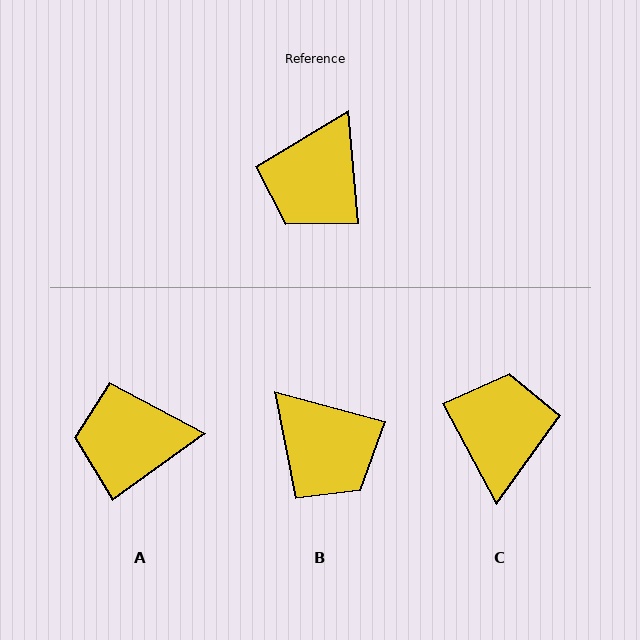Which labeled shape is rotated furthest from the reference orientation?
C, about 157 degrees away.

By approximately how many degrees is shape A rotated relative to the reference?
Approximately 59 degrees clockwise.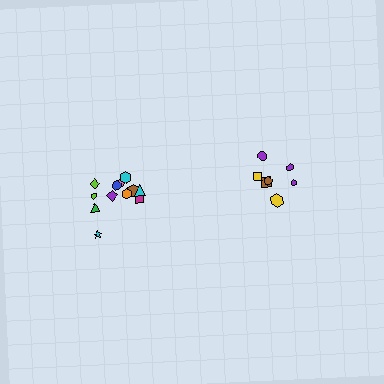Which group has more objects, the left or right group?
The left group.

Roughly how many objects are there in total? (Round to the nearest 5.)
Roughly 20 objects in total.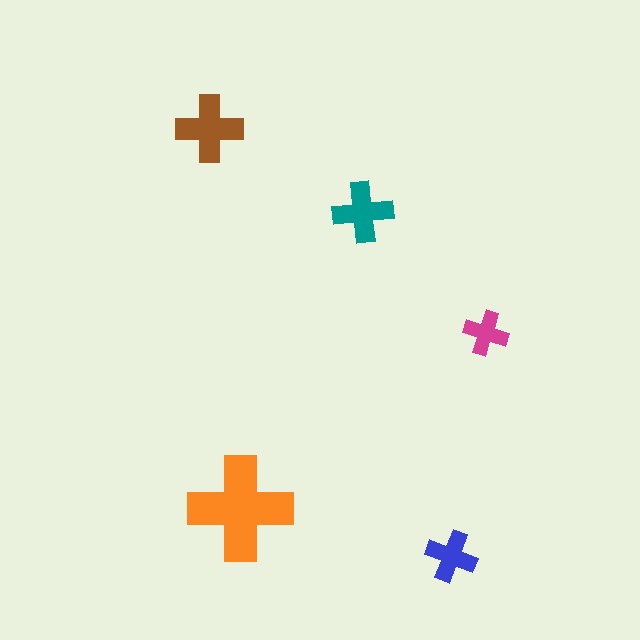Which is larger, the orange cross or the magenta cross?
The orange one.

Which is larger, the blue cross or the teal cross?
The teal one.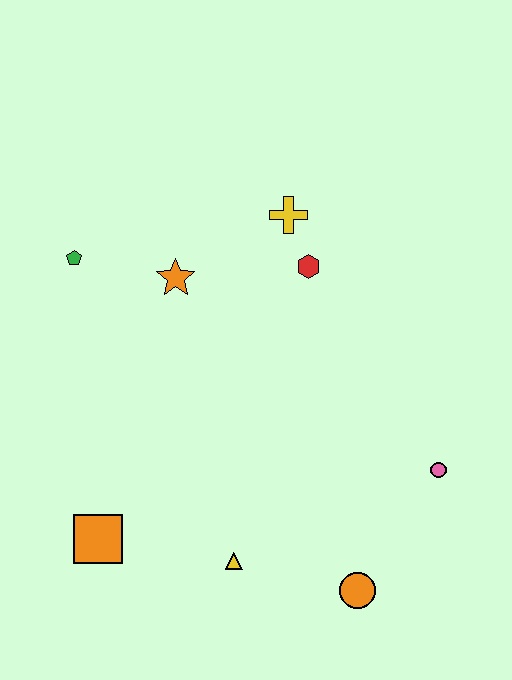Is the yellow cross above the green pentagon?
Yes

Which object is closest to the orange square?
The yellow triangle is closest to the orange square.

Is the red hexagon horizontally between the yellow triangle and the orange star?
No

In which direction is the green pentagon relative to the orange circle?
The green pentagon is above the orange circle.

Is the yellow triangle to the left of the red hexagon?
Yes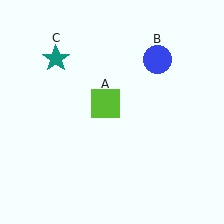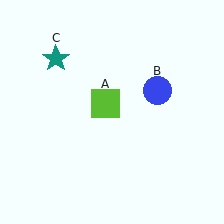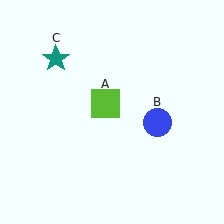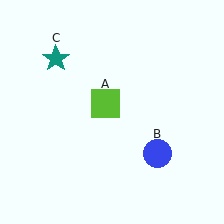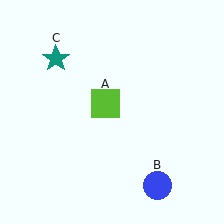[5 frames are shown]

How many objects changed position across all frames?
1 object changed position: blue circle (object B).